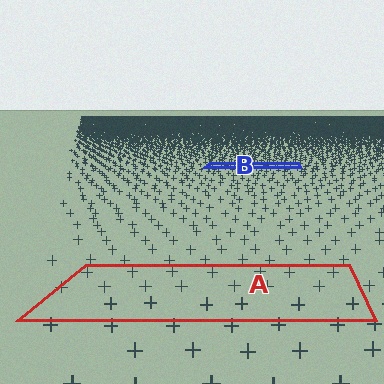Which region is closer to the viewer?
Region A is closer. The texture elements there are larger and more spread out.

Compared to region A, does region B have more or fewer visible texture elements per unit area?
Region B has more texture elements per unit area — they are packed more densely because it is farther away.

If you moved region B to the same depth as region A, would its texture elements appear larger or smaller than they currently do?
They would appear larger. At a closer depth, the same texture elements are projected at a bigger on-screen size.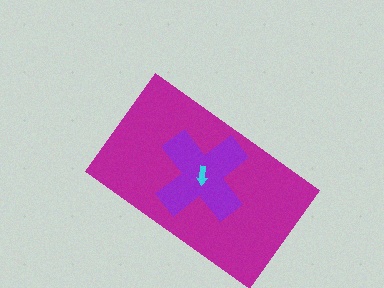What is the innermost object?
The cyan arrow.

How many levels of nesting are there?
3.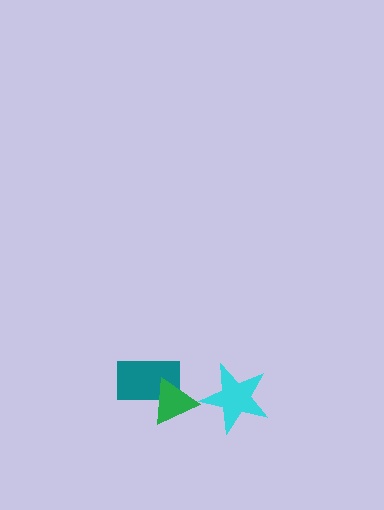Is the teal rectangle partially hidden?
Yes, it is partially covered by another shape.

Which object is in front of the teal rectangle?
The green triangle is in front of the teal rectangle.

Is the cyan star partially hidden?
No, no other shape covers it.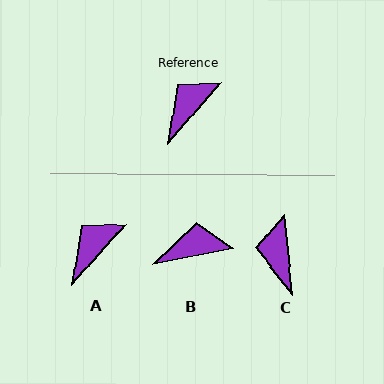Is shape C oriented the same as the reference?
No, it is off by about 47 degrees.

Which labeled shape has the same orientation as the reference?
A.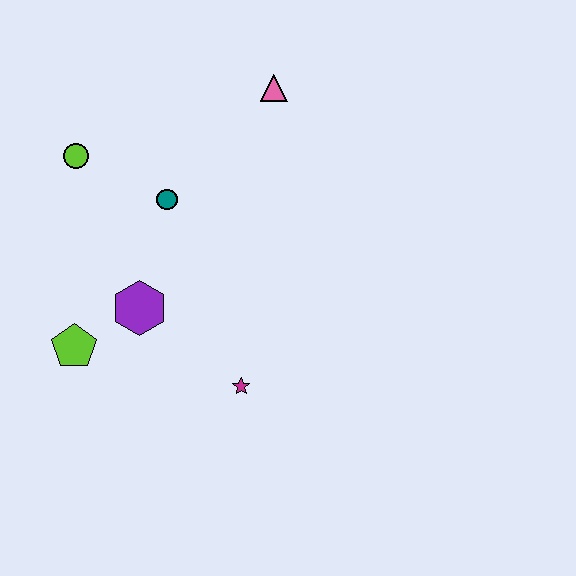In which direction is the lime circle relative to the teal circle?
The lime circle is to the left of the teal circle.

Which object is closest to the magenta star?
The purple hexagon is closest to the magenta star.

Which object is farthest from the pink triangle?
The lime pentagon is farthest from the pink triangle.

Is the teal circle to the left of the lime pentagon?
No